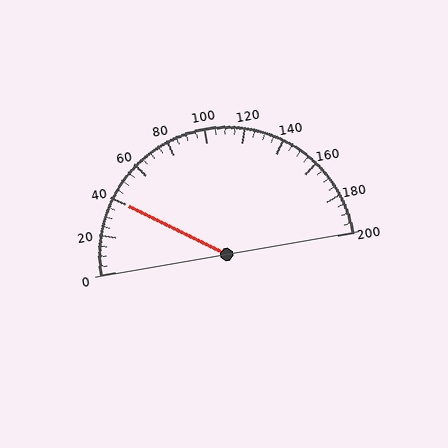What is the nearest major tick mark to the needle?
The nearest major tick mark is 40.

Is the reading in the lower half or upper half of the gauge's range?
The reading is in the lower half of the range (0 to 200).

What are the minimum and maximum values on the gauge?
The gauge ranges from 0 to 200.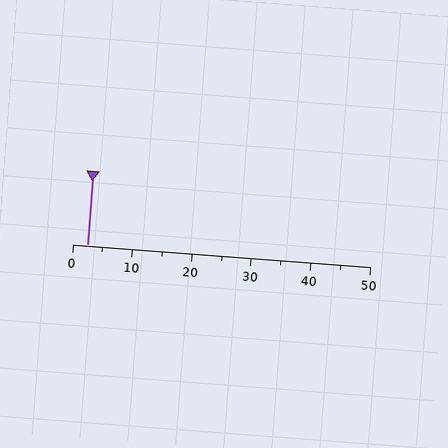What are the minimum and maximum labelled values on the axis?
The axis runs from 0 to 50.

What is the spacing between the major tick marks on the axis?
The major ticks are spaced 10 apart.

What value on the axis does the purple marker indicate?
The marker indicates approximately 2.5.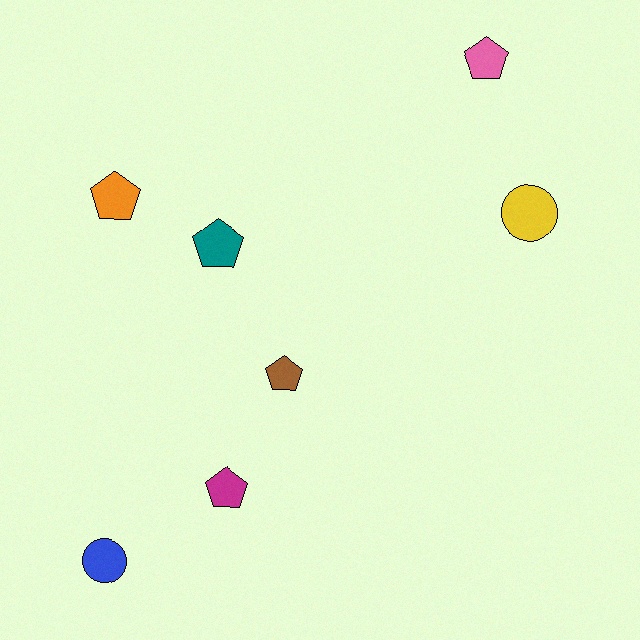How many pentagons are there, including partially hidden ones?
There are 5 pentagons.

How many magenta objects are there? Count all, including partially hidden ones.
There is 1 magenta object.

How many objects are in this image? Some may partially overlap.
There are 7 objects.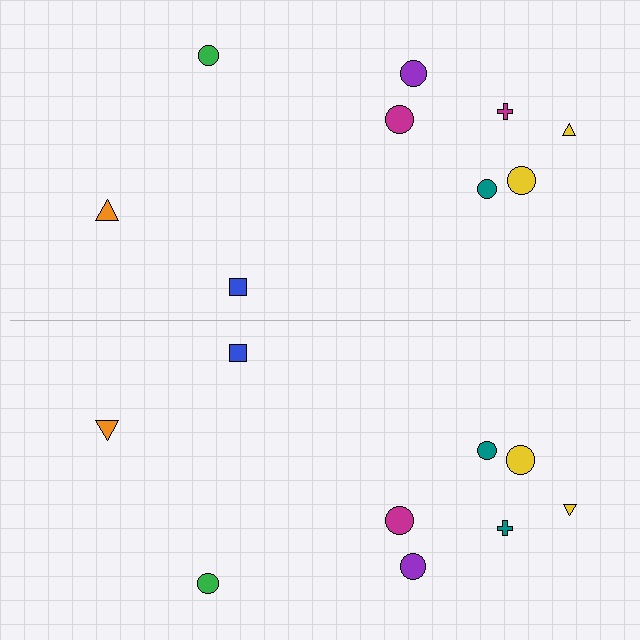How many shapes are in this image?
There are 18 shapes in this image.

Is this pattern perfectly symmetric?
No, the pattern is not perfectly symmetric. The teal cross on the bottom side breaks the symmetry — its mirror counterpart is magenta.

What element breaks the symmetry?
The teal cross on the bottom side breaks the symmetry — its mirror counterpart is magenta.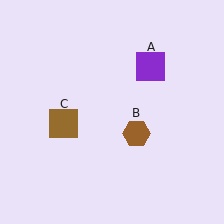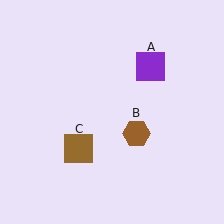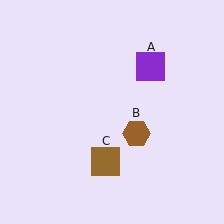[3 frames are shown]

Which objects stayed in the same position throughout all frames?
Purple square (object A) and brown hexagon (object B) remained stationary.